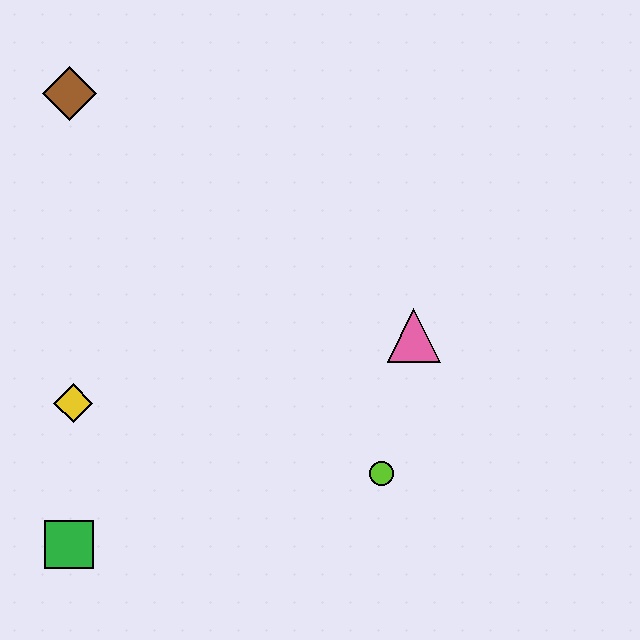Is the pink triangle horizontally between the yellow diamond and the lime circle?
No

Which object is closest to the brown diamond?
The yellow diamond is closest to the brown diamond.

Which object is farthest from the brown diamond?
The lime circle is farthest from the brown diamond.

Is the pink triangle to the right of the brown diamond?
Yes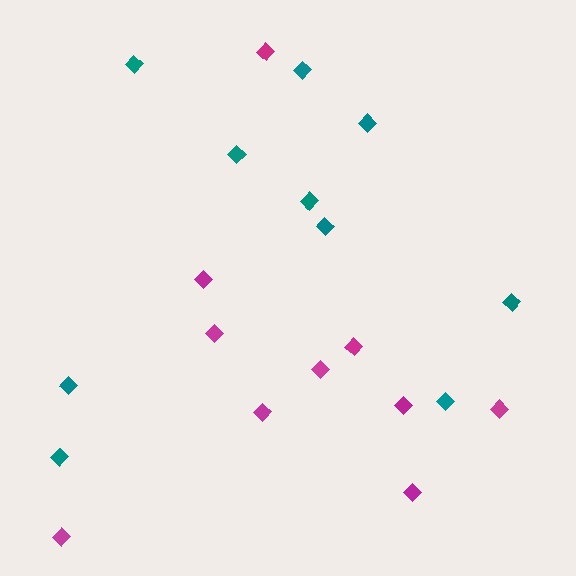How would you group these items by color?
There are 2 groups: one group of magenta diamonds (10) and one group of teal diamonds (10).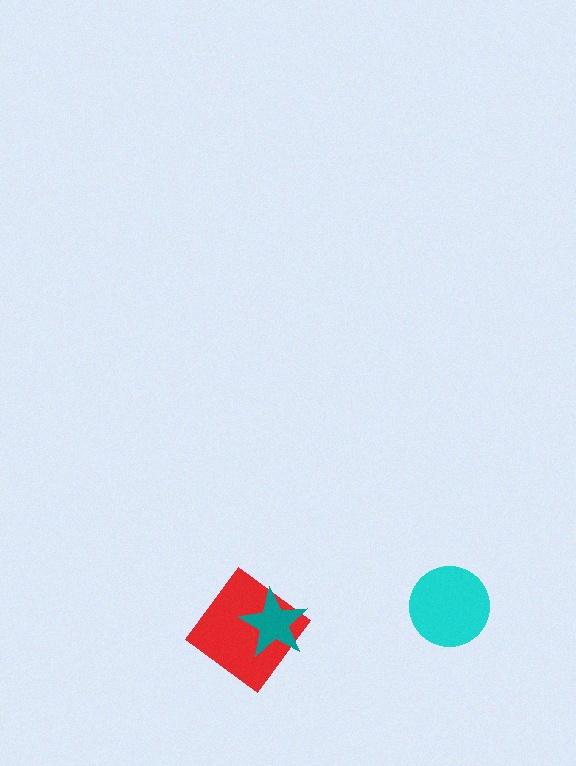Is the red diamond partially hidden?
Yes, it is partially covered by another shape.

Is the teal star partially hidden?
No, no other shape covers it.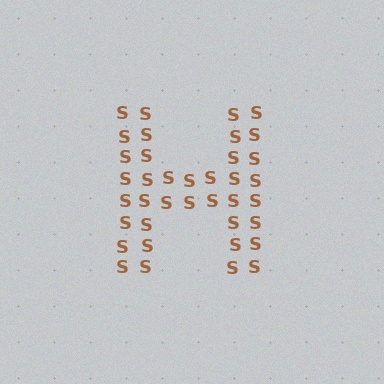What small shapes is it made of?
It is made of small letter S's.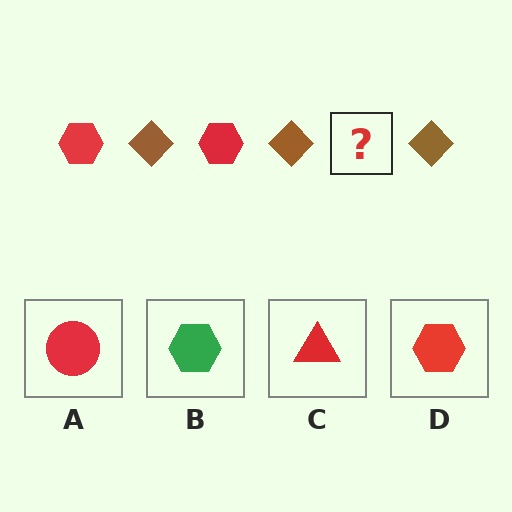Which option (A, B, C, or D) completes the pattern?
D.